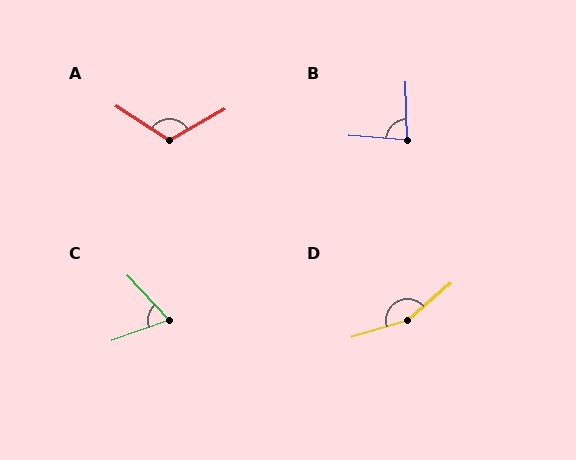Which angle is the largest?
D, at approximately 156 degrees.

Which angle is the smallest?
C, at approximately 66 degrees.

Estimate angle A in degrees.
Approximately 118 degrees.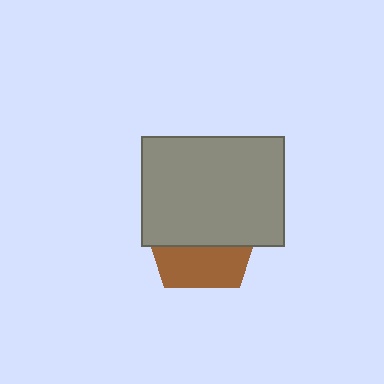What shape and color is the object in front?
The object in front is a gray rectangle.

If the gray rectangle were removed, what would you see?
You would see the complete brown pentagon.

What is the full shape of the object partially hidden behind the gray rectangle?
The partially hidden object is a brown pentagon.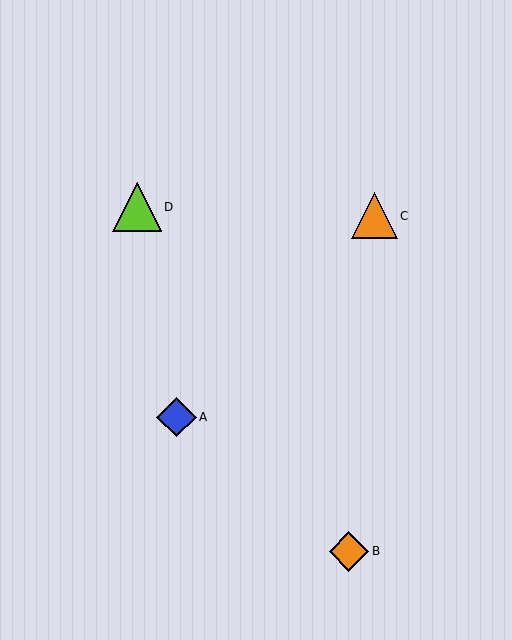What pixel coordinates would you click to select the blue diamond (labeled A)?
Click at (176, 417) to select the blue diamond A.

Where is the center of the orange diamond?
The center of the orange diamond is at (349, 551).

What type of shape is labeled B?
Shape B is an orange diamond.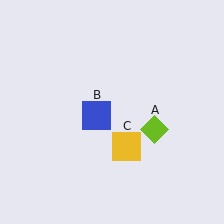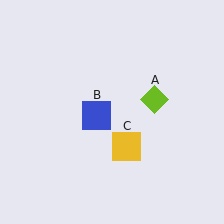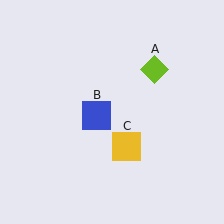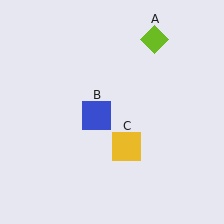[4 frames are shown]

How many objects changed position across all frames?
1 object changed position: lime diamond (object A).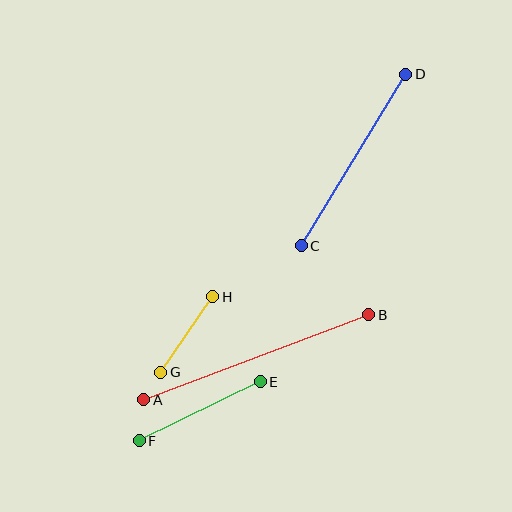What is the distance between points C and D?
The distance is approximately 201 pixels.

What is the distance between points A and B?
The distance is approximately 240 pixels.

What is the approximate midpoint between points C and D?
The midpoint is at approximately (354, 160) pixels.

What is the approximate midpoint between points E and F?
The midpoint is at approximately (200, 411) pixels.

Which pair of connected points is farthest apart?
Points A and B are farthest apart.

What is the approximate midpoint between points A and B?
The midpoint is at approximately (256, 357) pixels.